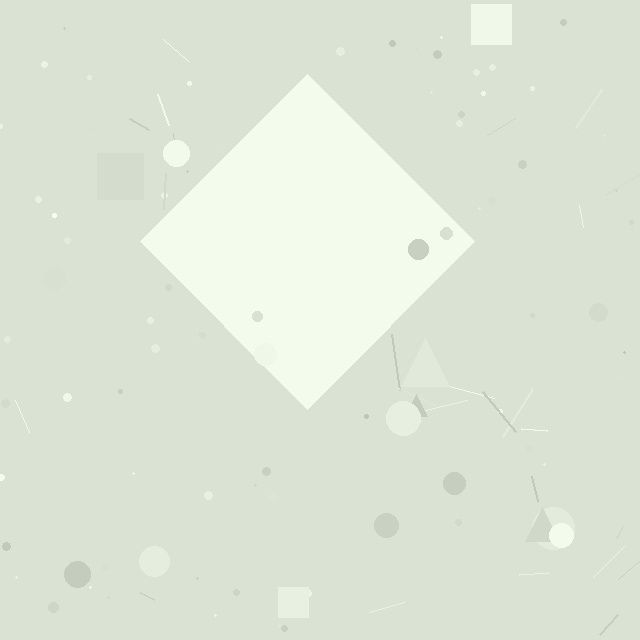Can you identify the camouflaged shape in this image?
The camouflaged shape is a diamond.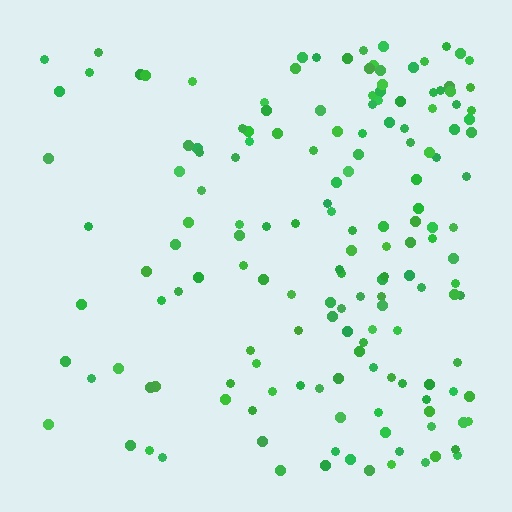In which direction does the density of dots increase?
From left to right, with the right side densest.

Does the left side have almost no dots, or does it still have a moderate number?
Still a moderate number, just noticeably fewer than the right.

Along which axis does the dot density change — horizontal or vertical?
Horizontal.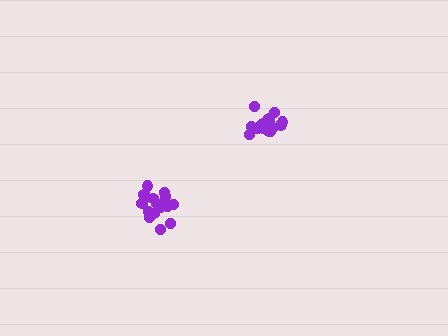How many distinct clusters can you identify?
There are 2 distinct clusters.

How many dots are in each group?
Group 1: 17 dots, Group 2: 16 dots (33 total).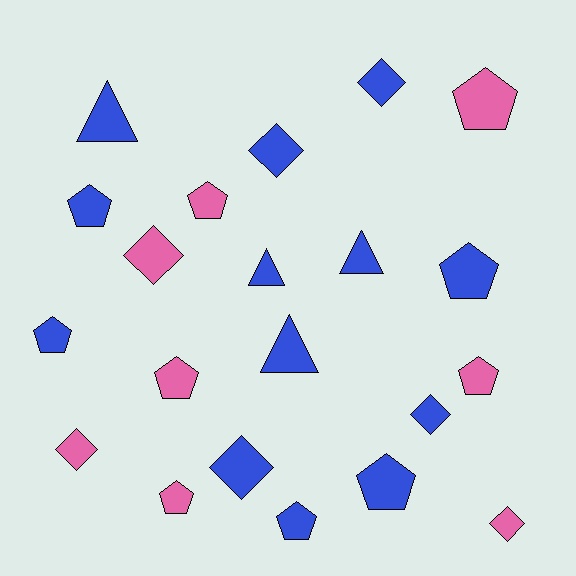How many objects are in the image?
There are 21 objects.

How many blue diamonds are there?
There are 4 blue diamonds.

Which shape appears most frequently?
Pentagon, with 10 objects.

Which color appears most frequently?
Blue, with 13 objects.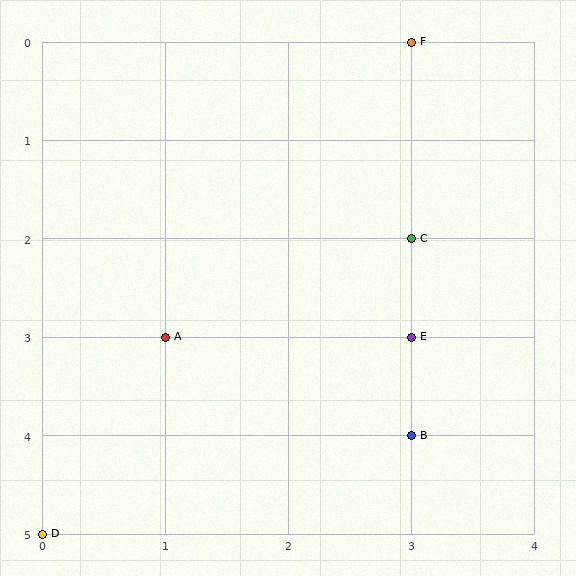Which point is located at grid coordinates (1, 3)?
Point A is at (1, 3).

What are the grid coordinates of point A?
Point A is at grid coordinates (1, 3).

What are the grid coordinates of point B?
Point B is at grid coordinates (3, 4).